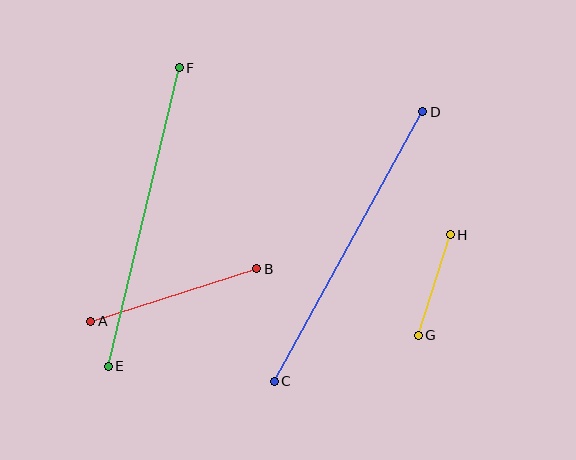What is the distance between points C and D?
The distance is approximately 308 pixels.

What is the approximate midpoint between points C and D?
The midpoint is at approximately (348, 246) pixels.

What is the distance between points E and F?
The distance is approximately 307 pixels.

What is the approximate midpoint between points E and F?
The midpoint is at approximately (144, 217) pixels.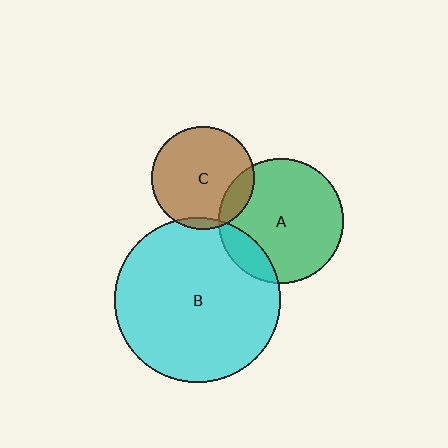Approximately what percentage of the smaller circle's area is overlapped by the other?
Approximately 15%.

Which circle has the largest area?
Circle B (cyan).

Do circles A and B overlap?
Yes.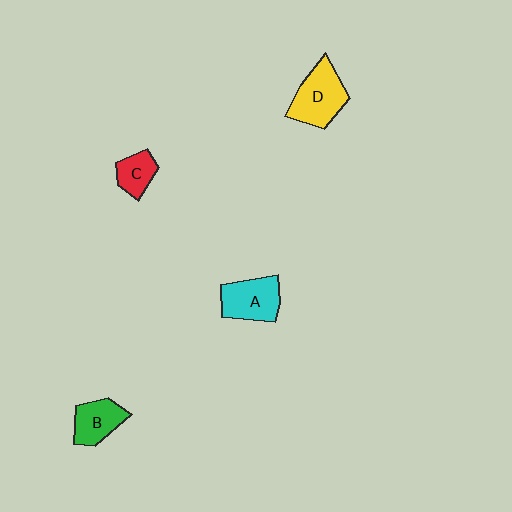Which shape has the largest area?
Shape D (yellow).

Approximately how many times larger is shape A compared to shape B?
Approximately 1.3 times.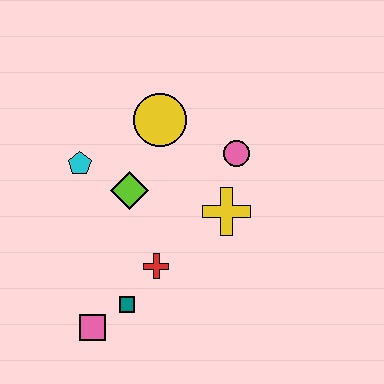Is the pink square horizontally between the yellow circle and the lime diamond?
No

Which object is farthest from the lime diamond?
The pink square is farthest from the lime diamond.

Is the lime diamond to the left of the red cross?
Yes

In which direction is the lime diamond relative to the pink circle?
The lime diamond is to the left of the pink circle.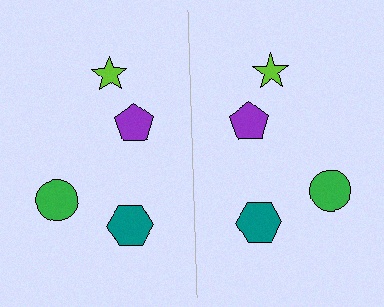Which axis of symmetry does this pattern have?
The pattern has a vertical axis of symmetry running through the center of the image.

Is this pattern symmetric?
Yes, this pattern has bilateral (reflection) symmetry.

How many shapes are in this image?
There are 8 shapes in this image.